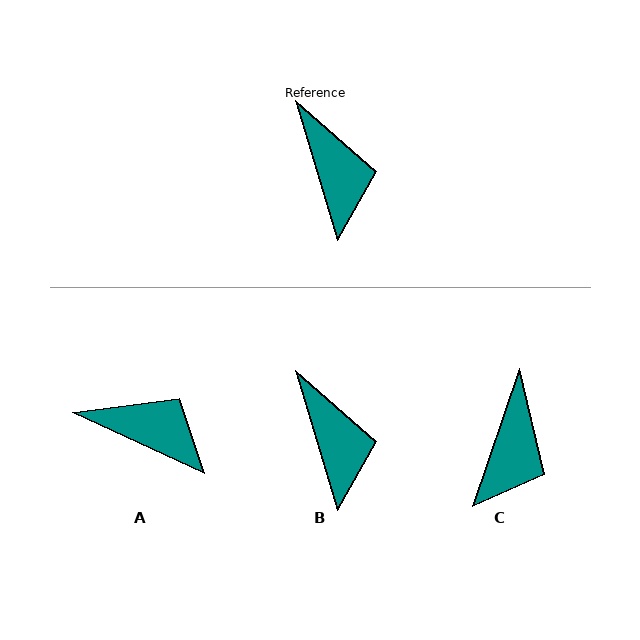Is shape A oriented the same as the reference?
No, it is off by about 49 degrees.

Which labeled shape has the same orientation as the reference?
B.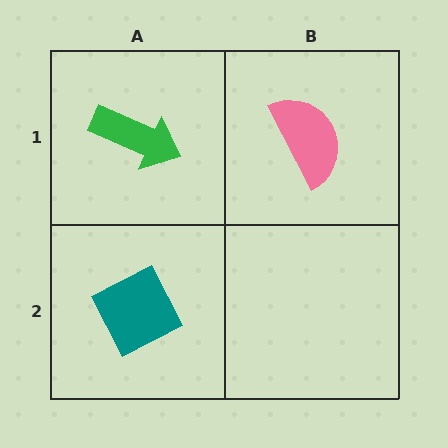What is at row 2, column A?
A teal diamond.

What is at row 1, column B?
A pink semicircle.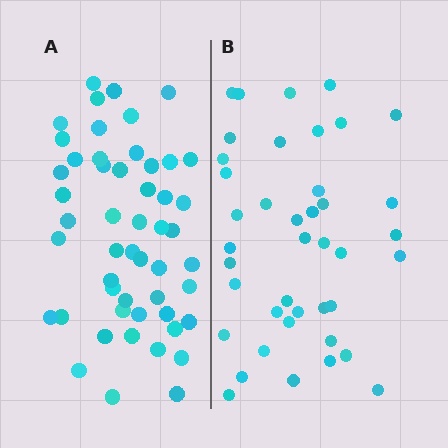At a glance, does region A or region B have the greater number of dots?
Region A (the left region) has more dots.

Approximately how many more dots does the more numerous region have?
Region A has roughly 10 or so more dots than region B.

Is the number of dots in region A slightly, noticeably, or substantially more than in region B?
Region A has only slightly more — the two regions are fairly close. The ratio is roughly 1.2 to 1.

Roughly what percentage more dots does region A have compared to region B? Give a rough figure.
About 25% more.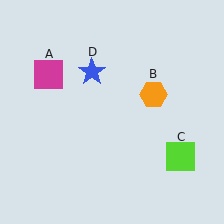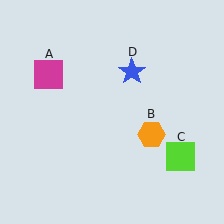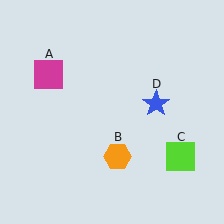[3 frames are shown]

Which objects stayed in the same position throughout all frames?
Magenta square (object A) and lime square (object C) remained stationary.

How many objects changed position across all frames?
2 objects changed position: orange hexagon (object B), blue star (object D).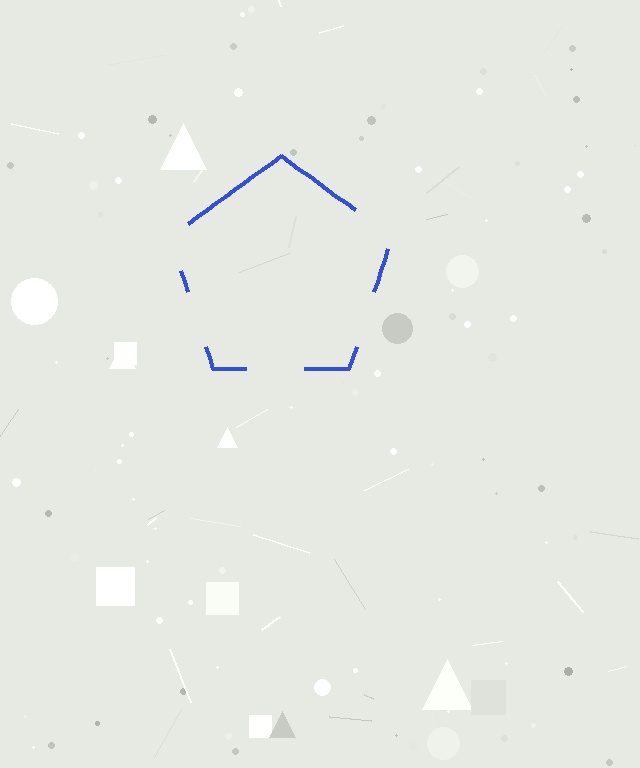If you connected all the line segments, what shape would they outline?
They would outline a pentagon.